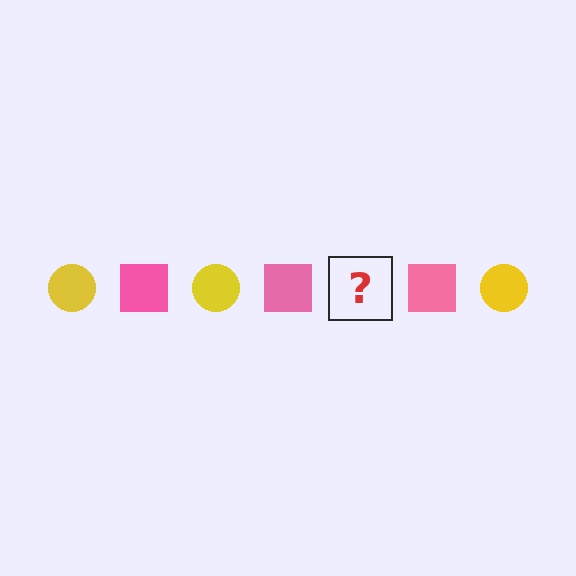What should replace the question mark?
The question mark should be replaced with a yellow circle.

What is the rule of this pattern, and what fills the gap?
The rule is that the pattern alternates between yellow circle and pink square. The gap should be filled with a yellow circle.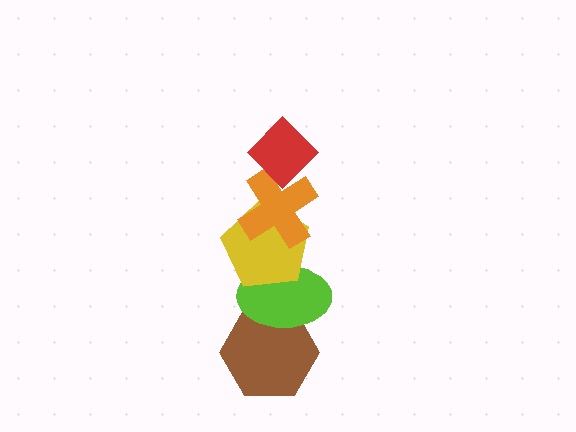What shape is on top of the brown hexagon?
The lime ellipse is on top of the brown hexagon.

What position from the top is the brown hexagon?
The brown hexagon is 5th from the top.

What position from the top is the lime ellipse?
The lime ellipse is 4th from the top.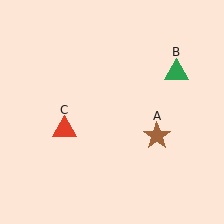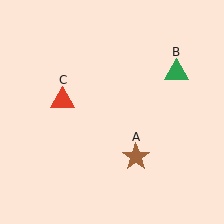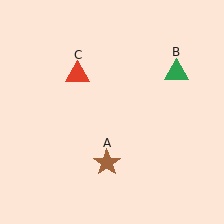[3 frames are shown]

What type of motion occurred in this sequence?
The brown star (object A), red triangle (object C) rotated clockwise around the center of the scene.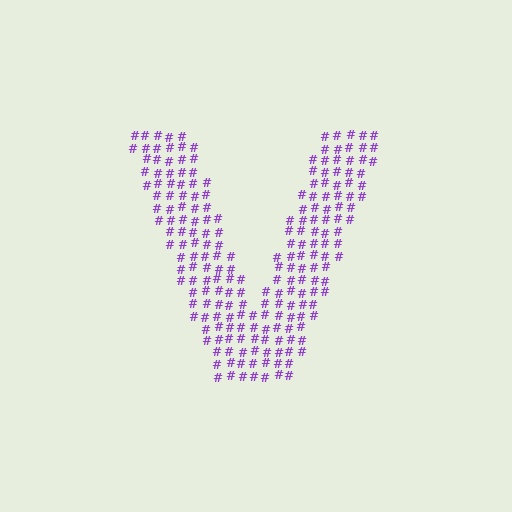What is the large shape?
The large shape is the letter V.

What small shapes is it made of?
It is made of small hash symbols.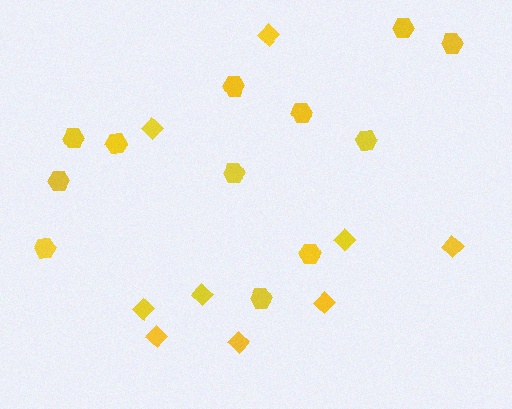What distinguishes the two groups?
There are 2 groups: one group of diamonds (9) and one group of hexagons (12).